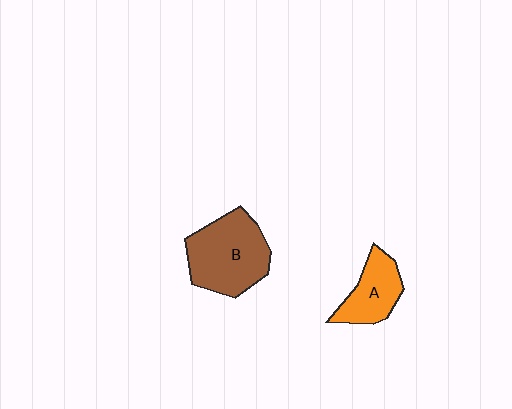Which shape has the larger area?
Shape B (brown).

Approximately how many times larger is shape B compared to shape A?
Approximately 1.7 times.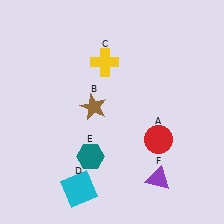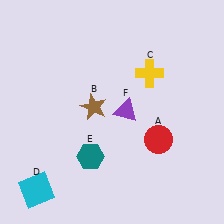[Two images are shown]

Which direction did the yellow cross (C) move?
The yellow cross (C) moved right.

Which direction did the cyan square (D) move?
The cyan square (D) moved left.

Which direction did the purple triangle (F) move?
The purple triangle (F) moved up.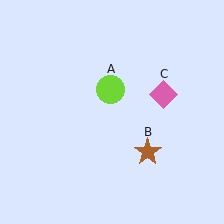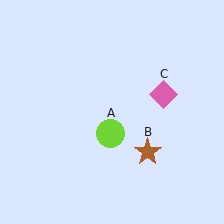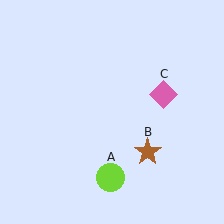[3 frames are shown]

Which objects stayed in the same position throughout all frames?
Brown star (object B) and pink diamond (object C) remained stationary.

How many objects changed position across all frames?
1 object changed position: lime circle (object A).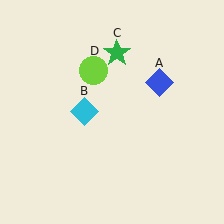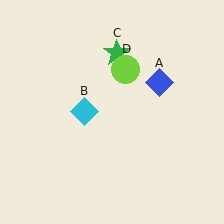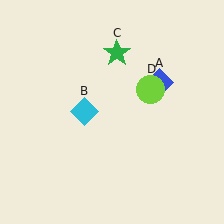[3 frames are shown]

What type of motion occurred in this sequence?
The lime circle (object D) rotated clockwise around the center of the scene.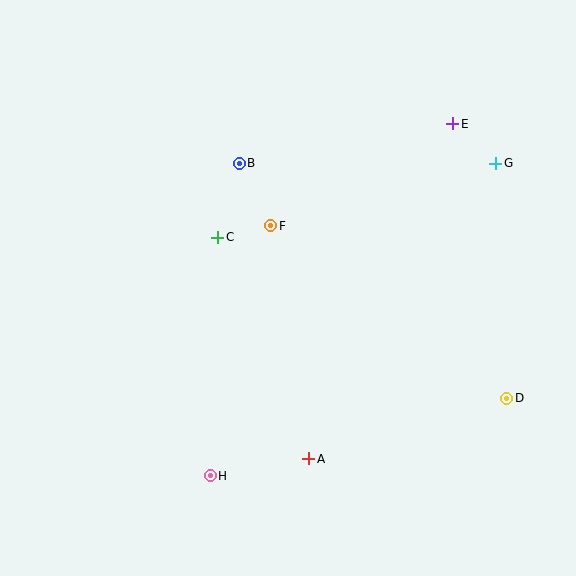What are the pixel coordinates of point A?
Point A is at (309, 459).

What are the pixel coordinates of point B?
Point B is at (239, 163).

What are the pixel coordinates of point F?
Point F is at (271, 226).